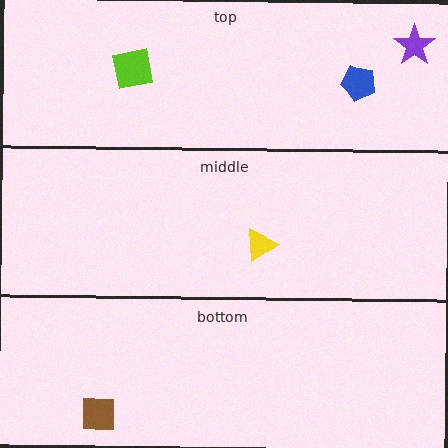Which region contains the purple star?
The top region.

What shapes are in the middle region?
The yellow triangle.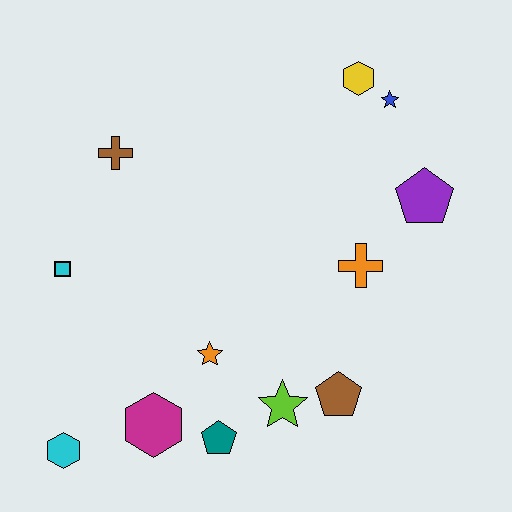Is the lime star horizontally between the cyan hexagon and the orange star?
No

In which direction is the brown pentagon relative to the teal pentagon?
The brown pentagon is to the right of the teal pentagon.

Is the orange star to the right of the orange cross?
No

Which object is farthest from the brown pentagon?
The brown cross is farthest from the brown pentagon.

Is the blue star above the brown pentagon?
Yes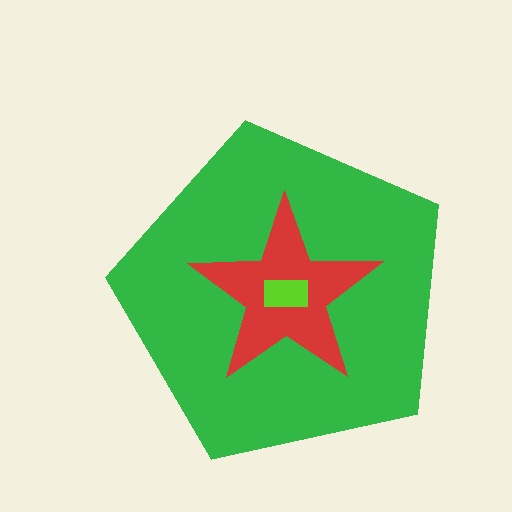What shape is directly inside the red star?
The lime rectangle.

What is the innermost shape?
The lime rectangle.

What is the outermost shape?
The green pentagon.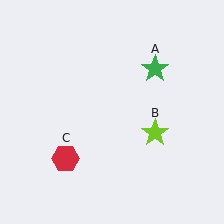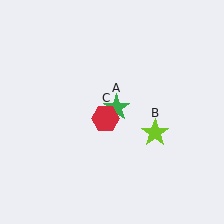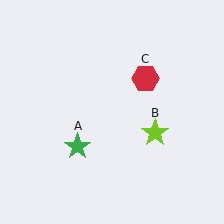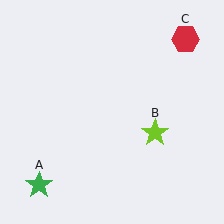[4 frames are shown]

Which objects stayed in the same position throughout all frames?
Lime star (object B) remained stationary.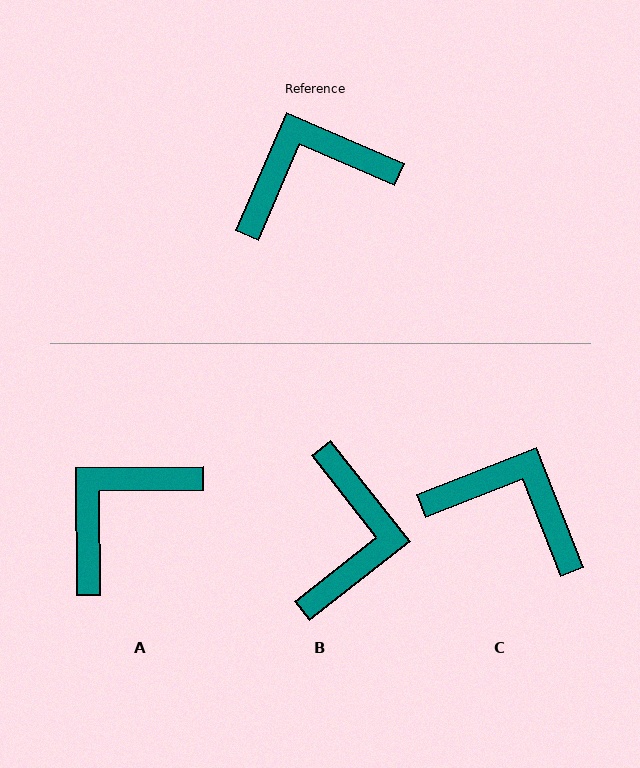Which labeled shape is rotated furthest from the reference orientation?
B, about 119 degrees away.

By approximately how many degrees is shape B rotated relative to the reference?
Approximately 119 degrees clockwise.